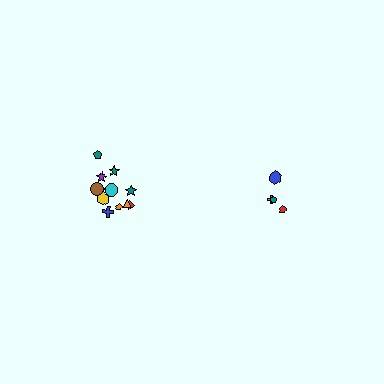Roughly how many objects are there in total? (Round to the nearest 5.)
Roughly 15 objects in total.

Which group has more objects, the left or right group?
The left group.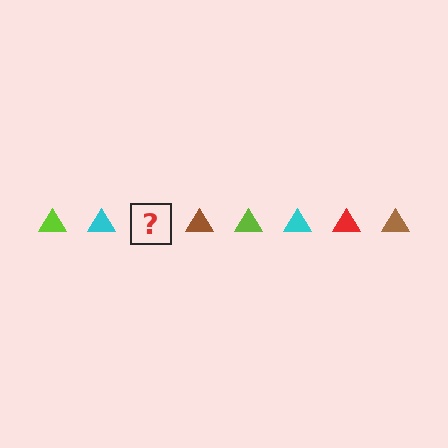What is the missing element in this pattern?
The missing element is a red triangle.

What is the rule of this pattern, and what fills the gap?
The rule is that the pattern cycles through lime, cyan, red, brown triangles. The gap should be filled with a red triangle.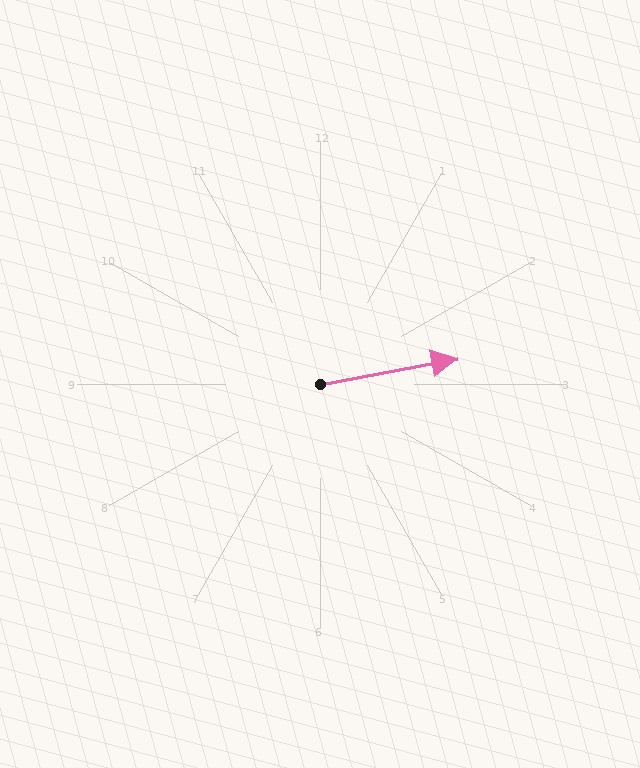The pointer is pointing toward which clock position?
Roughly 3 o'clock.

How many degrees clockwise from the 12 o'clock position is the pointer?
Approximately 79 degrees.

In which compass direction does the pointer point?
East.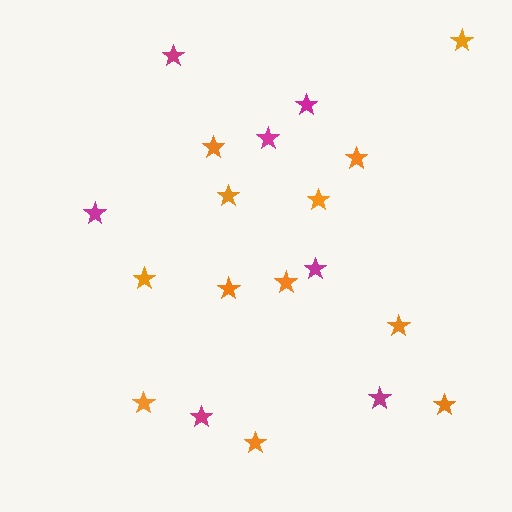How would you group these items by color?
There are 2 groups: one group of magenta stars (7) and one group of orange stars (12).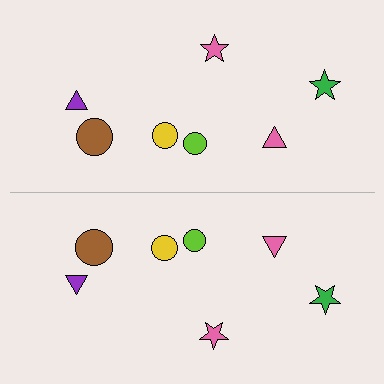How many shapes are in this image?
There are 14 shapes in this image.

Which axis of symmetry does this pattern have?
The pattern has a horizontal axis of symmetry running through the center of the image.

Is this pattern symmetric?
Yes, this pattern has bilateral (reflection) symmetry.